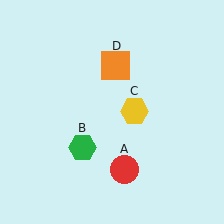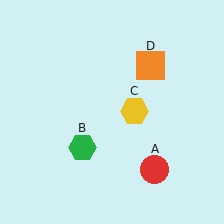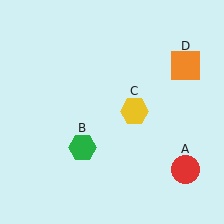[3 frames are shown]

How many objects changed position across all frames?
2 objects changed position: red circle (object A), orange square (object D).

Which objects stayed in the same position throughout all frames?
Green hexagon (object B) and yellow hexagon (object C) remained stationary.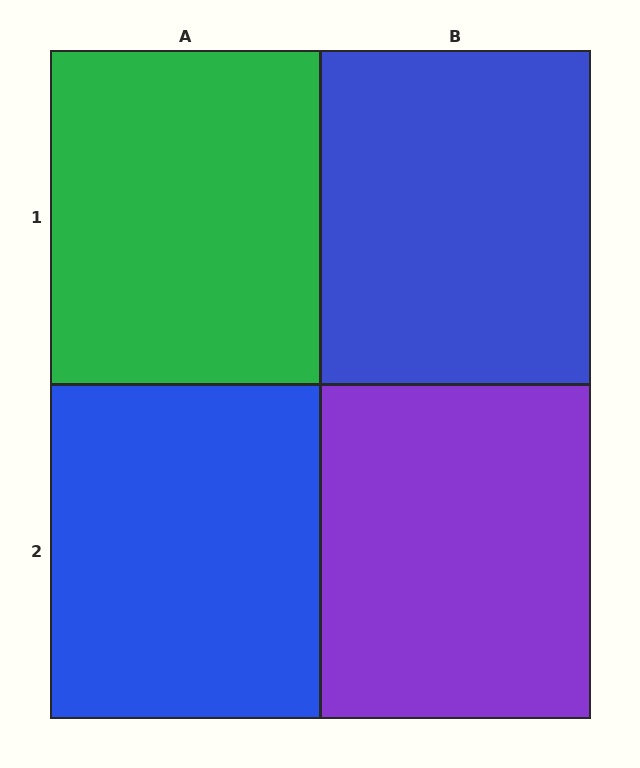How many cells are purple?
1 cell is purple.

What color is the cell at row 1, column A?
Green.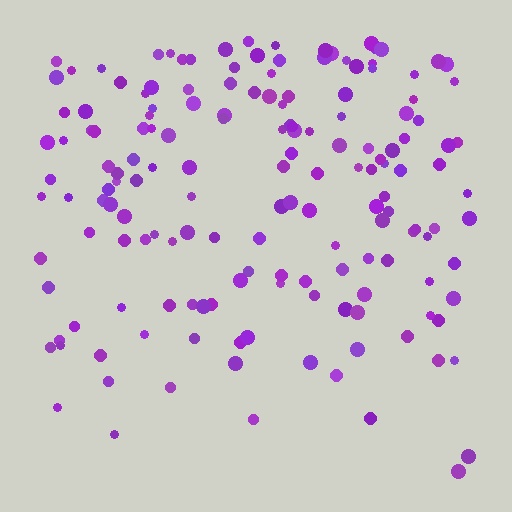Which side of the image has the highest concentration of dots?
The top.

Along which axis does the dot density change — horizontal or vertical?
Vertical.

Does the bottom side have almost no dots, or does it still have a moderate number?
Still a moderate number, just noticeably fewer than the top.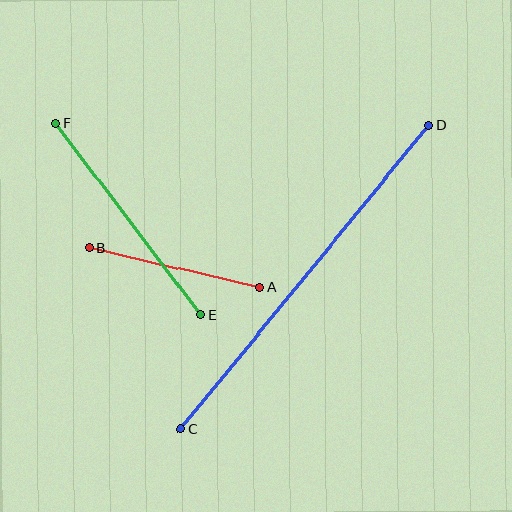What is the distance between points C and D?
The distance is approximately 392 pixels.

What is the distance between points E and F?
The distance is approximately 241 pixels.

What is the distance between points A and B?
The distance is approximately 175 pixels.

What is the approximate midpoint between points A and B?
The midpoint is at approximately (174, 268) pixels.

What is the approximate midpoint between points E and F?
The midpoint is at approximately (128, 219) pixels.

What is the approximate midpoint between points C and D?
The midpoint is at approximately (305, 277) pixels.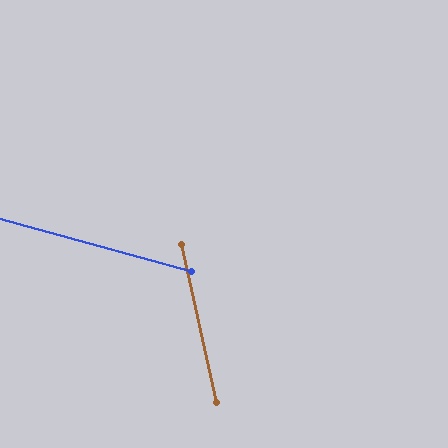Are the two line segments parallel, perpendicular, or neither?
Neither parallel nor perpendicular — they differ by about 62°.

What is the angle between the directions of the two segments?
Approximately 62 degrees.